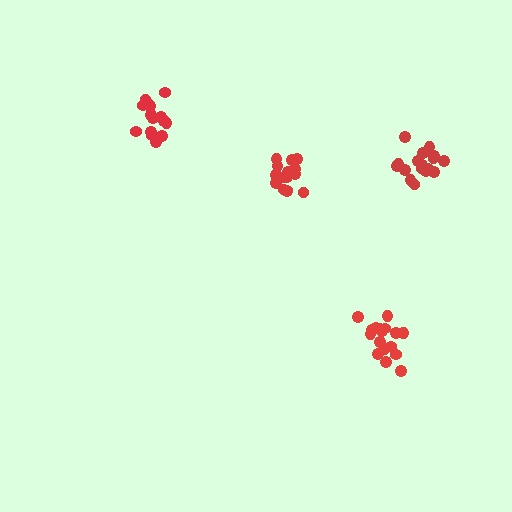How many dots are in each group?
Group 1: 15 dots, Group 2: 17 dots, Group 3: 17 dots, Group 4: 15 dots (64 total).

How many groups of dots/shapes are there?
There are 4 groups.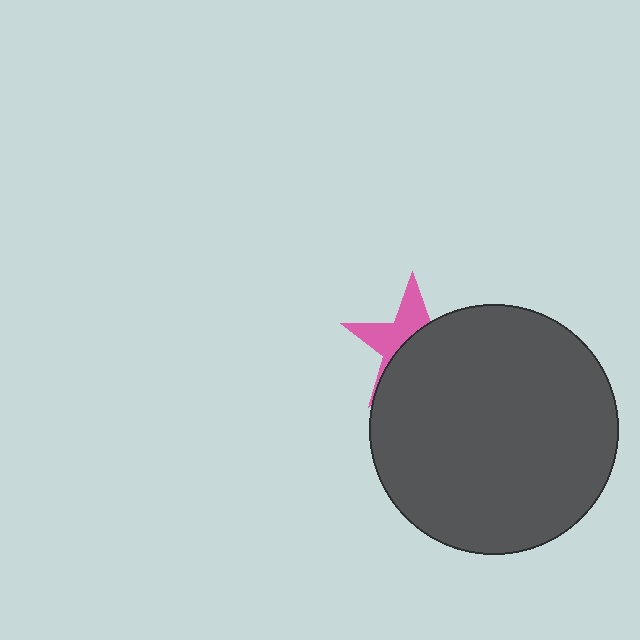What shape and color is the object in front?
The object in front is a dark gray circle.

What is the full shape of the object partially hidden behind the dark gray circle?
The partially hidden object is a pink star.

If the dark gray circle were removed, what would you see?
You would see the complete pink star.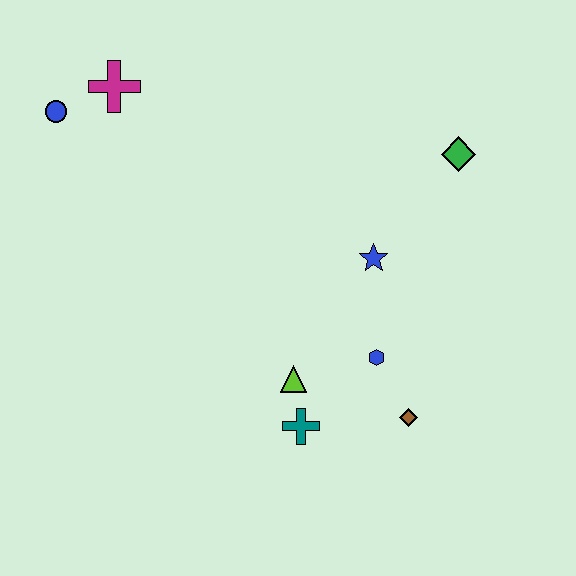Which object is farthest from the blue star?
The blue circle is farthest from the blue star.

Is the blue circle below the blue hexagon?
No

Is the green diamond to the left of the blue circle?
No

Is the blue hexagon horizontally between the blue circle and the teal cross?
No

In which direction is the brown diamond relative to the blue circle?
The brown diamond is to the right of the blue circle.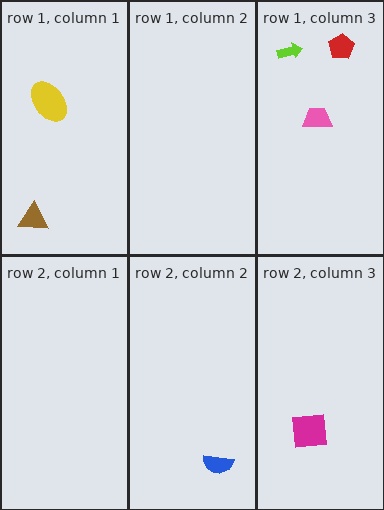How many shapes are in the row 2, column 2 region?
1.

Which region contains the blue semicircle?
The row 2, column 2 region.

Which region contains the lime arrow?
The row 1, column 3 region.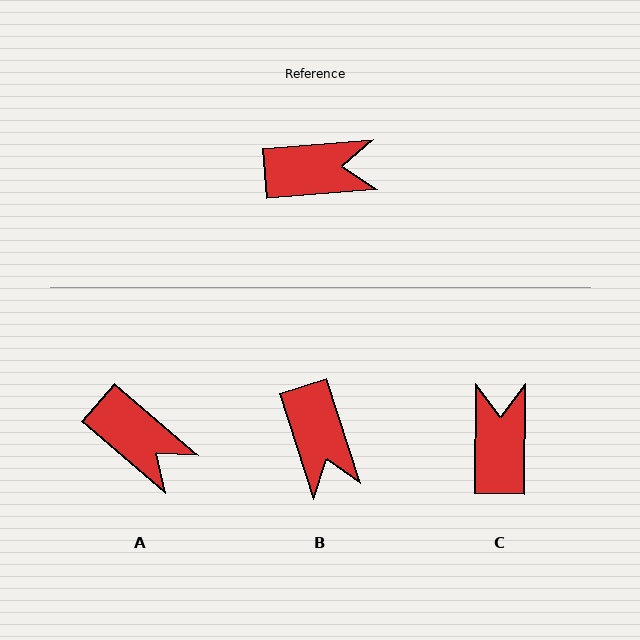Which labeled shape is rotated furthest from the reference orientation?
C, about 85 degrees away.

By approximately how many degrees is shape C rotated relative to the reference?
Approximately 85 degrees counter-clockwise.